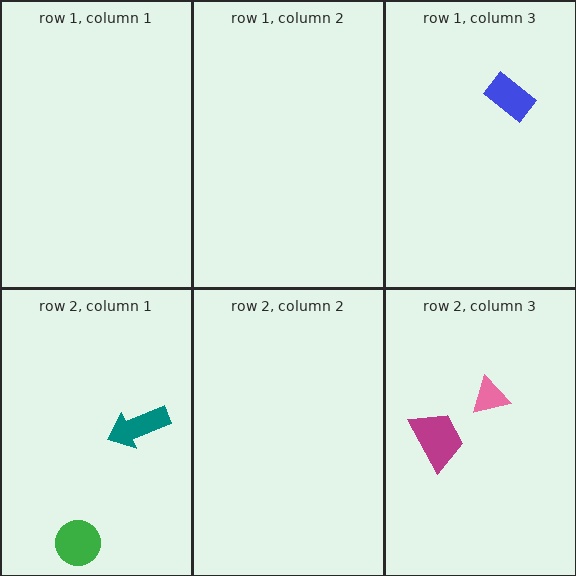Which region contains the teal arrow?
The row 2, column 1 region.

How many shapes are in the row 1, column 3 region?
1.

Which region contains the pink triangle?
The row 2, column 3 region.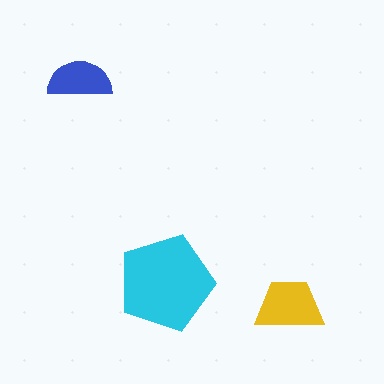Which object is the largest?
The cyan pentagon.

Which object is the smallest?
The blue semicircle.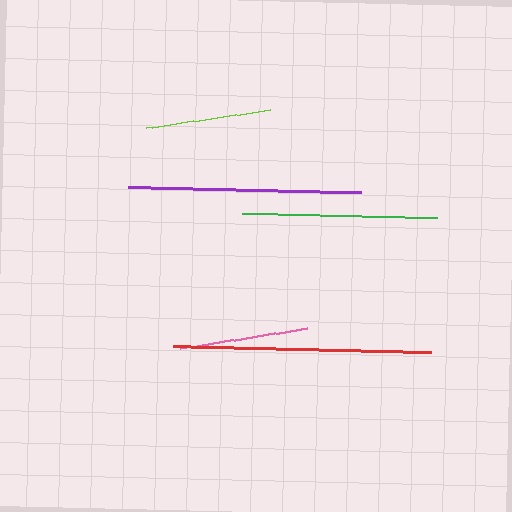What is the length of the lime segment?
The lime segment is approximately 125 pixels long.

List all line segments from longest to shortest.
From longest to shortest: red, purple, green, pink, lime.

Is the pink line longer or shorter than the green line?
The green line is longer than the pink line.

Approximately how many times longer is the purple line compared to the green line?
The purple line is approximately 1.2 times the length of the green line.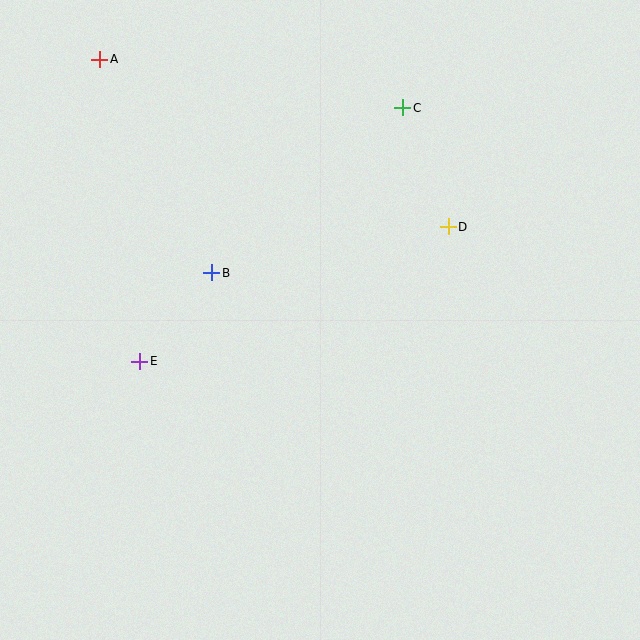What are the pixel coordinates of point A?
Point A is at (100, 59).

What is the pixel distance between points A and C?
The distance between A and C is 307 pixels.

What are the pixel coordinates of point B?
Point B is at (212, 273).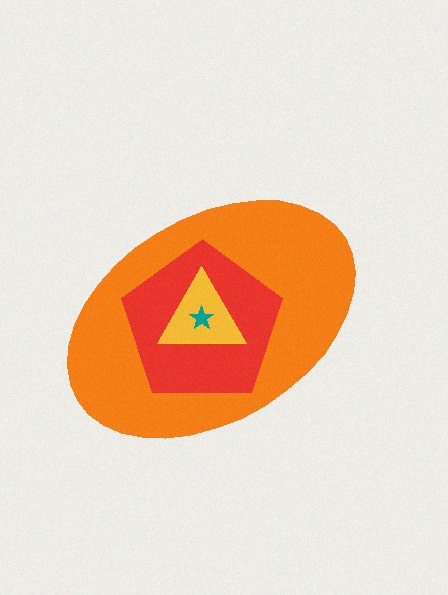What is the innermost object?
The teal star.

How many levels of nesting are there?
4.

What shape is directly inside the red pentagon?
The yellow triangle.